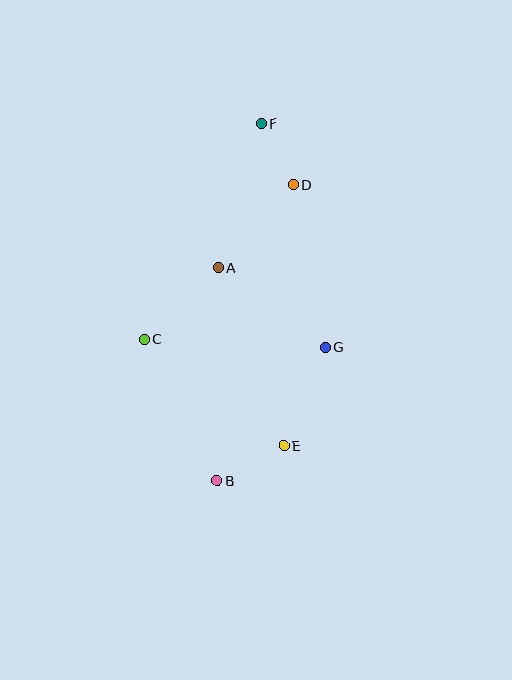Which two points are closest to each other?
Points D and F are closest to each other.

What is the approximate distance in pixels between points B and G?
The distance between B and G is approximately 171 pixels.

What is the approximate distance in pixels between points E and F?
The distance between E and F is approximately 323 pixels.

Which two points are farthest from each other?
Points B and F are farthest from each other.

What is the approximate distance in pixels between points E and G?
The distance between E and G is approximately 107 pixels.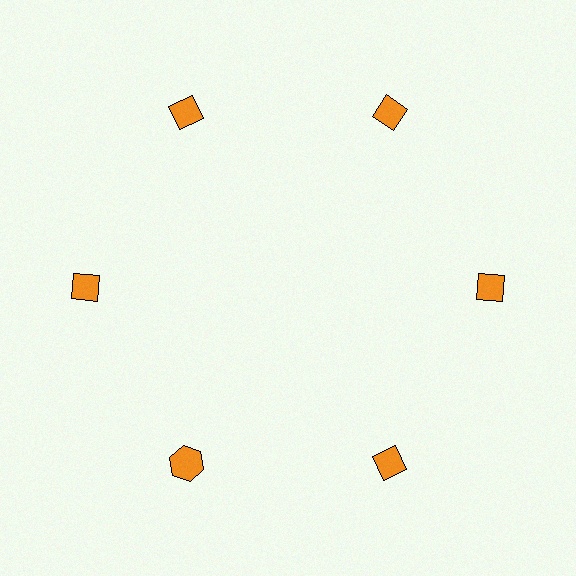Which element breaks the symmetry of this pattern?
The orange hexagon at roughly the 7 o'clock position breaks the symmetry. All other shapes are orange diamonds.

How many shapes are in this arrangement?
There are 6 shapes arranged in a ring pattern.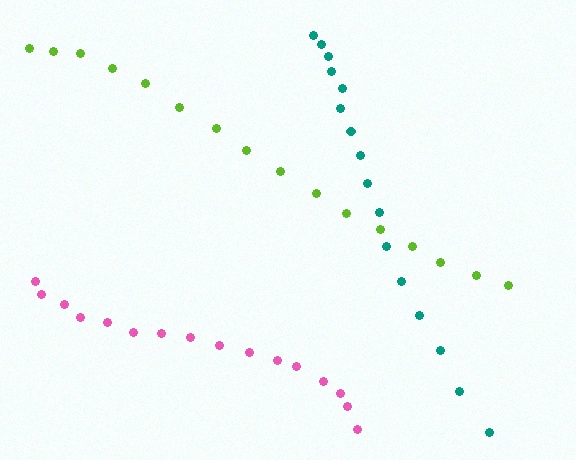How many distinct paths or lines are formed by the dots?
There are 3 distinct paths.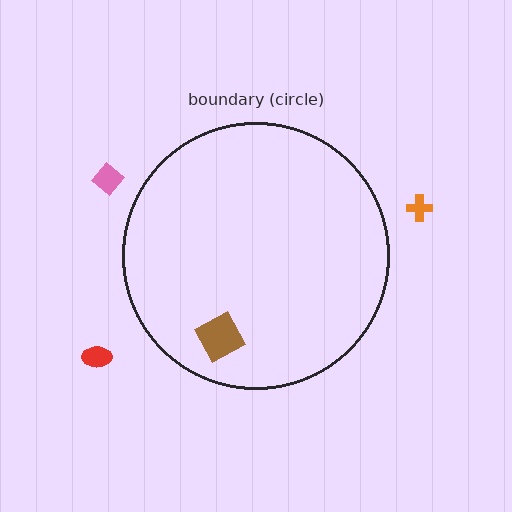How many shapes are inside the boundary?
1 inside, 3 outside.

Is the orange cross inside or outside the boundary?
Outside.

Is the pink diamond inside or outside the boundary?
Outside.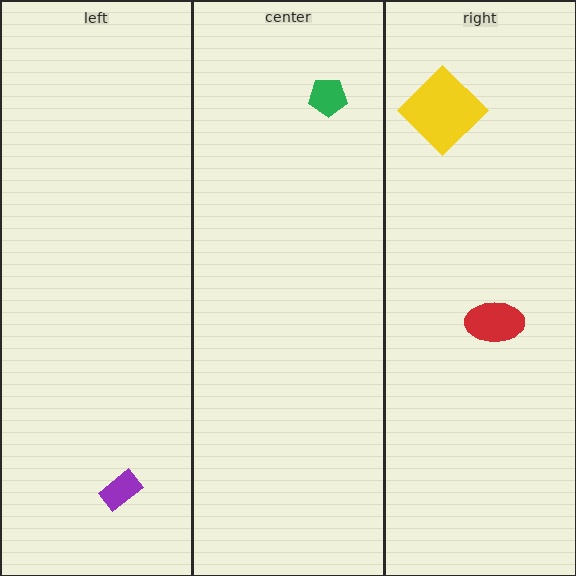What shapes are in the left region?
The purple rectangle.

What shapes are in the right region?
The yellow diamond, the red ellipse.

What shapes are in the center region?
The green pentagon.